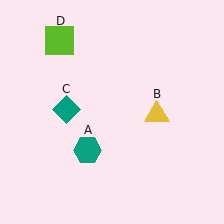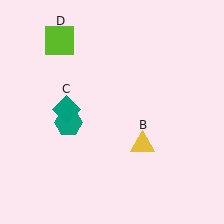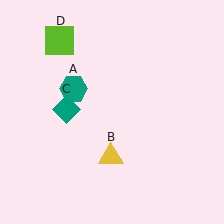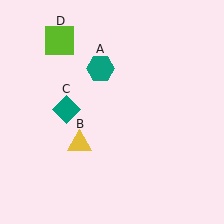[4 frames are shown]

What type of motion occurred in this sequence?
The teal hexagon (object A), yellow triangle (object B) rotated clockwise around the center of the scene.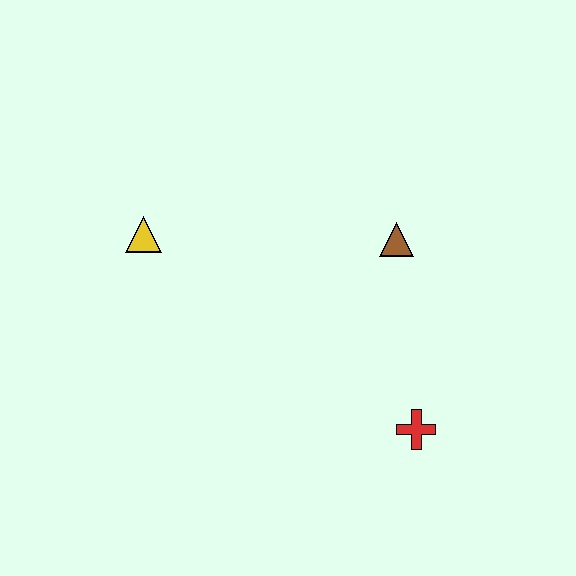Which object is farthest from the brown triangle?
The yellow triangle is farthest from the brown triangle.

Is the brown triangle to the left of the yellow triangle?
No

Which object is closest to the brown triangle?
The red cross is closest to the brown triangle.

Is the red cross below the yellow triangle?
Yes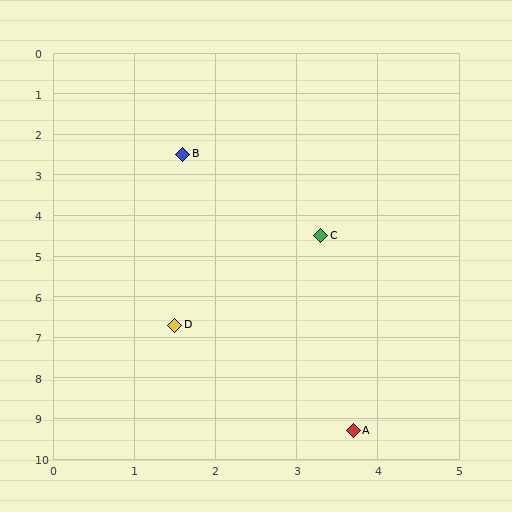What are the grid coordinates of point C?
Point C is at approximately (3.3, 4.5).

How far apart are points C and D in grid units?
Points C and D are about 2.8 grid units apart.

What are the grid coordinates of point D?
Point D is at approximately (1.5, 6.7).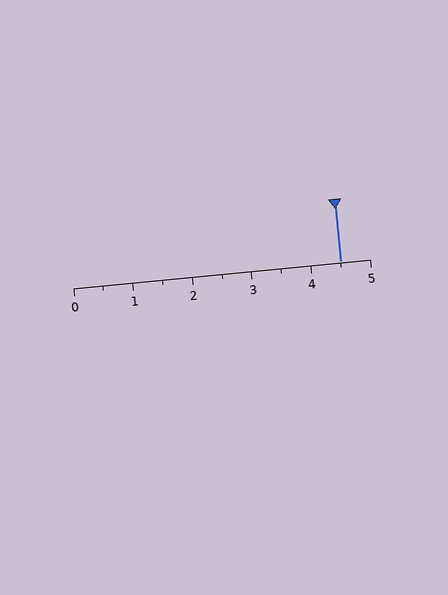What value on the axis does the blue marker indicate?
The marker indicates approximately 4.5.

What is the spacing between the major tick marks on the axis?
The major ticks are spaced 1 apart.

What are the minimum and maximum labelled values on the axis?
The axis runs from 0 to 5.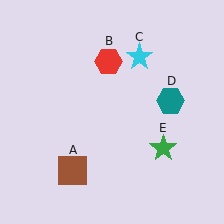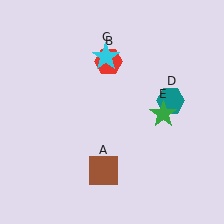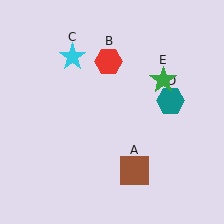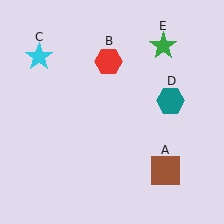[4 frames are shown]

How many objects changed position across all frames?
3 objects changed position: brown square (object A), cyan star (object C), green star (object E).